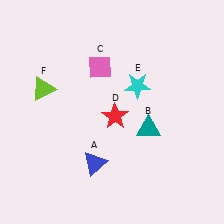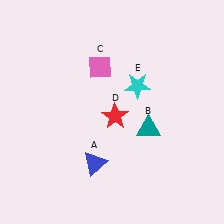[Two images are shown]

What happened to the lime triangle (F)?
The lime triangle (F) was removed in Image 2. It was in the top-left area of Image 1.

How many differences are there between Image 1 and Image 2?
There is 1 difference between the two images.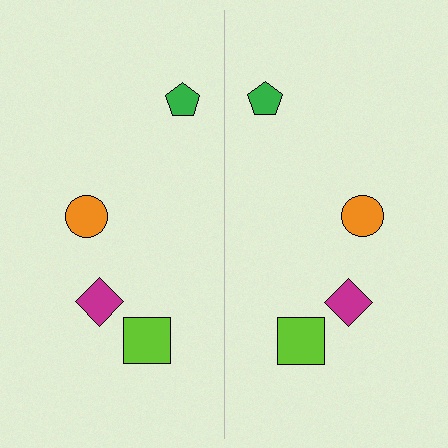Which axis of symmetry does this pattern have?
The pattern has a vertical axis of symmetry running through the center of the image.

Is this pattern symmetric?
Yes, this pattern has bilateral (reflection) symmetry.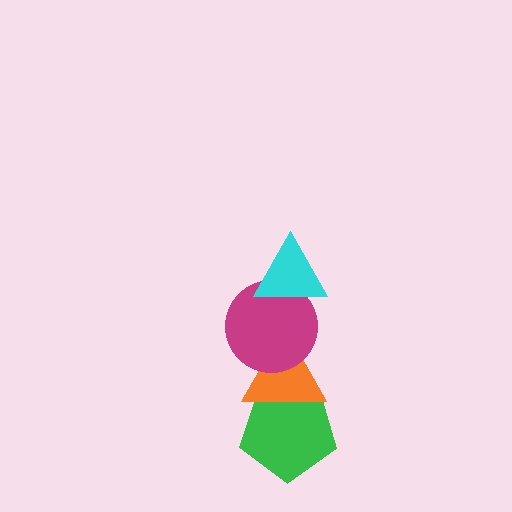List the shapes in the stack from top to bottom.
From top to bottom: the cyan triangle, the magenta circle, the orange triangle, the green pentagon.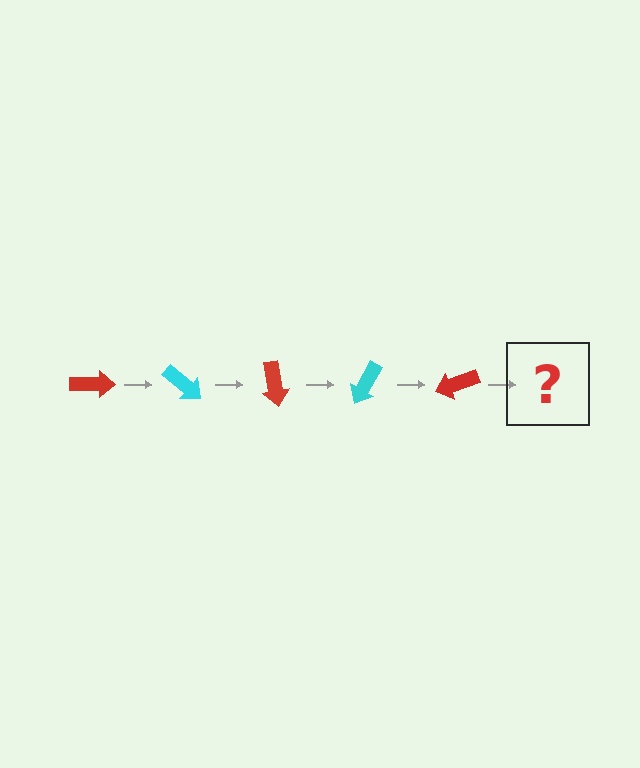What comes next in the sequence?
The next element should be a cyan arrow, rotated 200 degrees from the start.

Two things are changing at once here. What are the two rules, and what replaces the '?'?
The two rules are that it rotates 40 degrees each step and the color cycles through red and cyan. The '?' should be a cyan arrow, rotated 200 degrees from the start.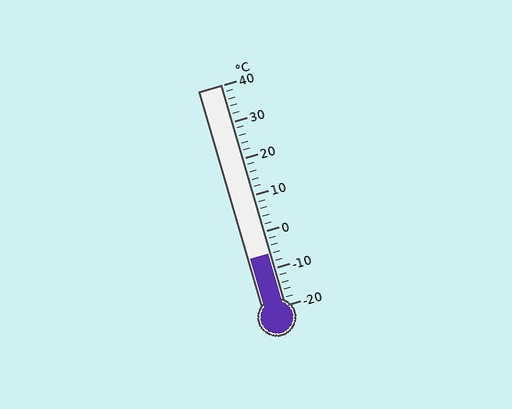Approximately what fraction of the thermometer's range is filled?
The thermometer is filled to approximately 25% of its range.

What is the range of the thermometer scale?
The thermometer scale ranges from -20°C to 40°C.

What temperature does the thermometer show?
The thermometer shows approximately -6°C.